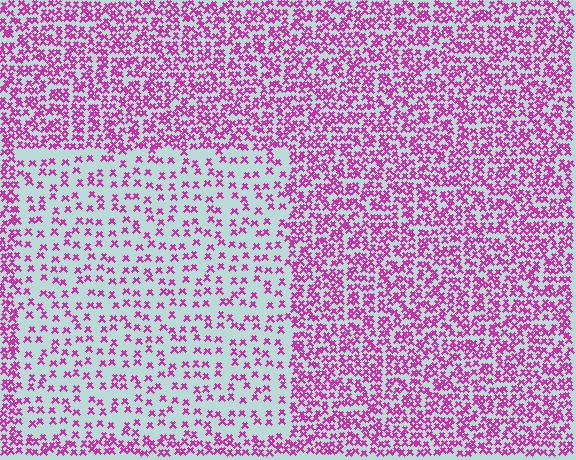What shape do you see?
I see a rectangle.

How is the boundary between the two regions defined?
The boundary is defined by a change in element density (approximately 2.3x ratio). All elements are the same color, size, and shape.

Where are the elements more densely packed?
The elements are more densely packed outside the rectangle boundary.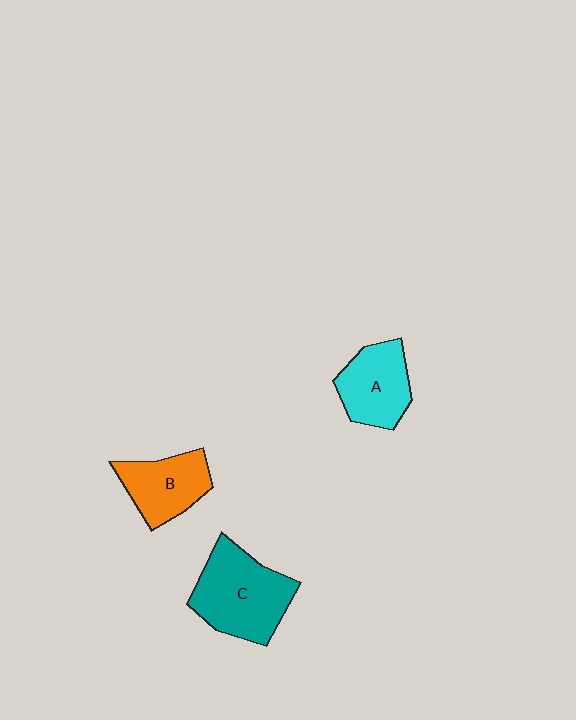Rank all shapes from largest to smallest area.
From largest to smallest: C (teal), A (cyan), B (orange).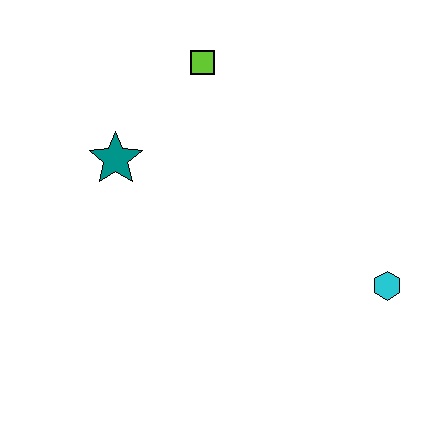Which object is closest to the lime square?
The teal star is closest to the lime square.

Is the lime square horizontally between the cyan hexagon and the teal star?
Yes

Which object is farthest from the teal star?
The cyan hexagon is farthest from the teal star.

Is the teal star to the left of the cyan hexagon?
Yes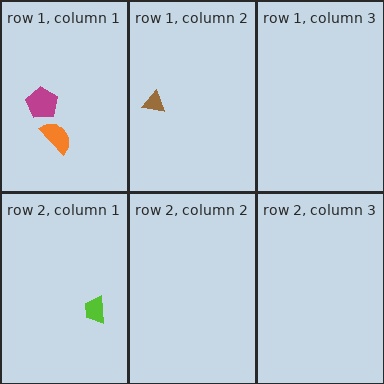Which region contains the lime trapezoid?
The row 2, column 1 region.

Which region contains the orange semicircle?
The row 1, column 1 region.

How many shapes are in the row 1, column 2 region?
1.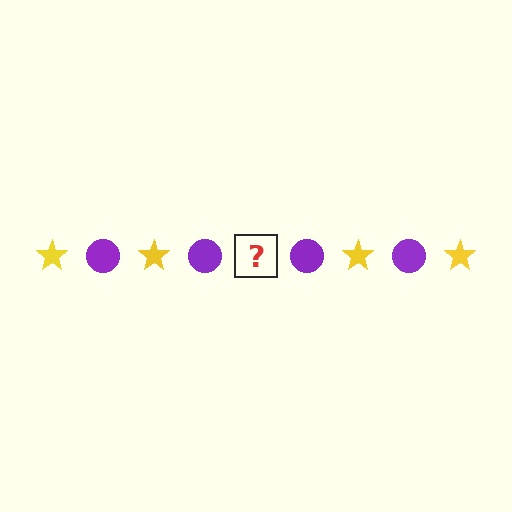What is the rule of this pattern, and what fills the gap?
The rule is that the pattern alternates between yellow star and purple circle. The gap should be filled with a yellow star.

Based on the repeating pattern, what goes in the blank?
The blank should be a yellow star.